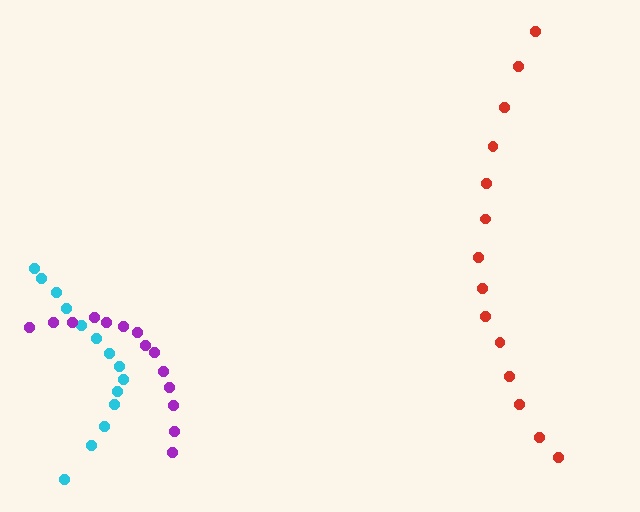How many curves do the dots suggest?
There are 3 distinct paths.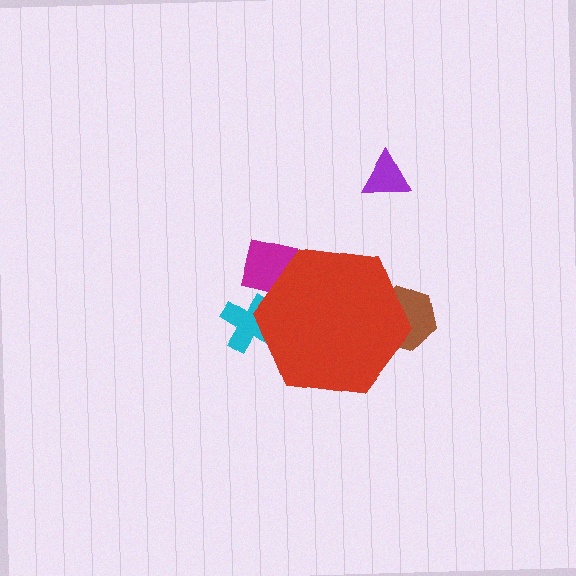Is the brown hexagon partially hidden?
Yes, the brown hexagon is partially hidden behind the red hexagon.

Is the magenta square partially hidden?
Yes, the magenta square is partially hidden behind the red hexagon.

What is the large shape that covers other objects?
A red hexagon.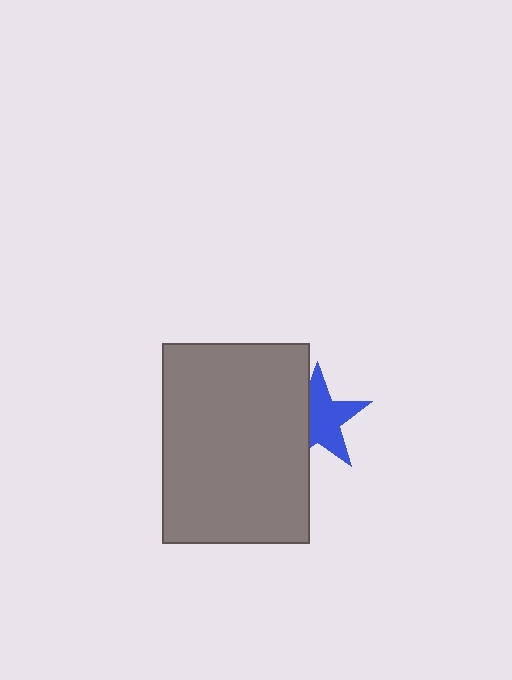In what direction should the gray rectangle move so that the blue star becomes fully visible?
The gray rectangle should move left. That is the shortest direction to clear the overlap and leave the blue star fully visible.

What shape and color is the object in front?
The object in front is a gray rectangle.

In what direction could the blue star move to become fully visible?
The blue star could move right. That would shift it out from behind the gray rectangle entirely.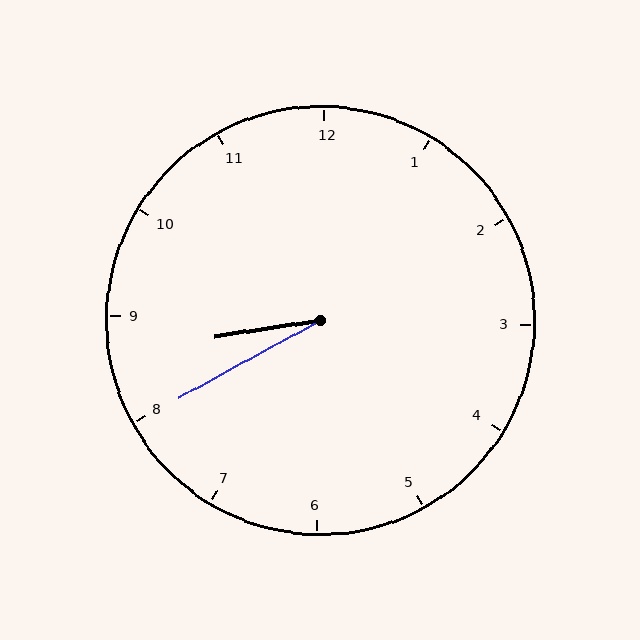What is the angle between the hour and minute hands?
Approximately 20 degrees.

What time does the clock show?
8:40.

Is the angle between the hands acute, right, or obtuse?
It is acute.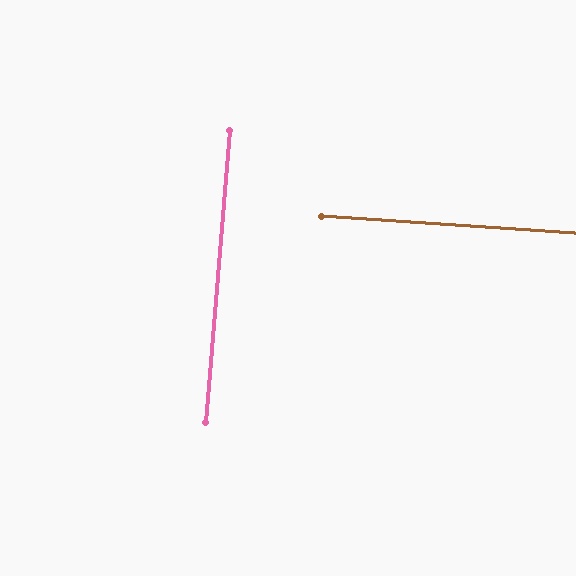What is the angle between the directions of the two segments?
Approximately 89 degrees.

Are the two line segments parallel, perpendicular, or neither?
Perpendicular — they meet at approximately 89°.